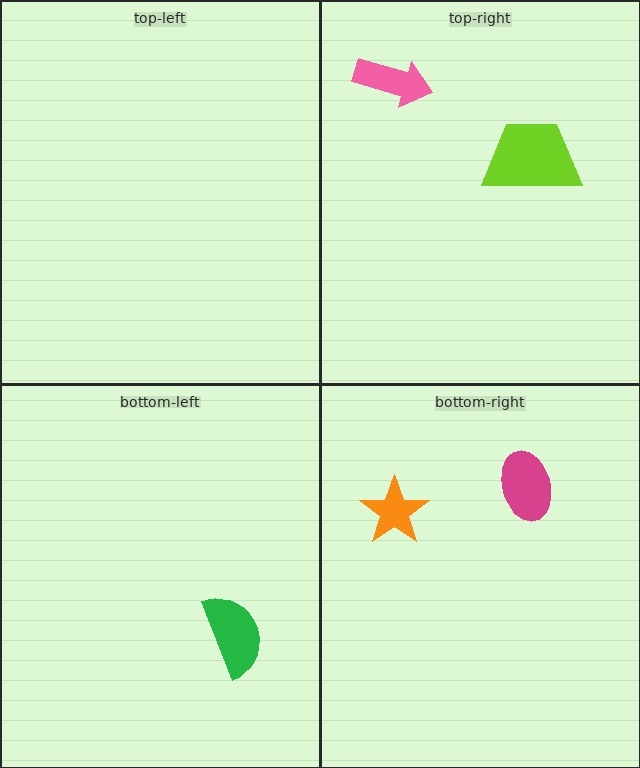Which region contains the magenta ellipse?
The bottom-right region.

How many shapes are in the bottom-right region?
2.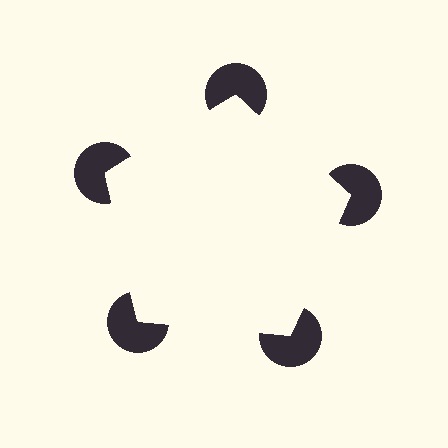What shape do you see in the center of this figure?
An illusory pentagon — its edges are inferred from the aligned wedge cuts in the pac-man discs, not physically drawn.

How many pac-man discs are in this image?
There are 5 — one at each vertex of the illusory pentagon.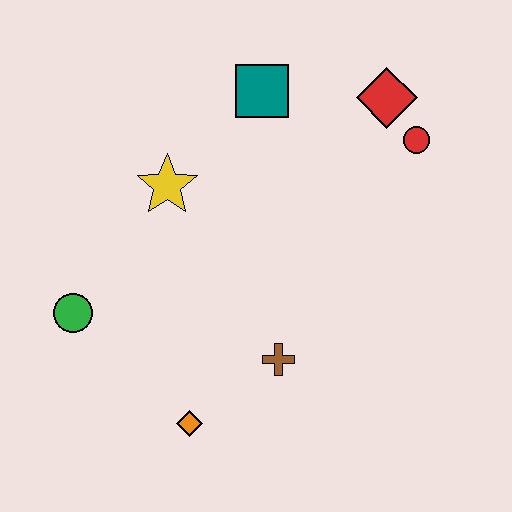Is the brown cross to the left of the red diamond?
Yes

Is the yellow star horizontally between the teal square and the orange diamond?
No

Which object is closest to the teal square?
The red diamond is closest to the teal square.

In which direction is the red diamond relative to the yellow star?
The red diamond is to the right of the yellow star.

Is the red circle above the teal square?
No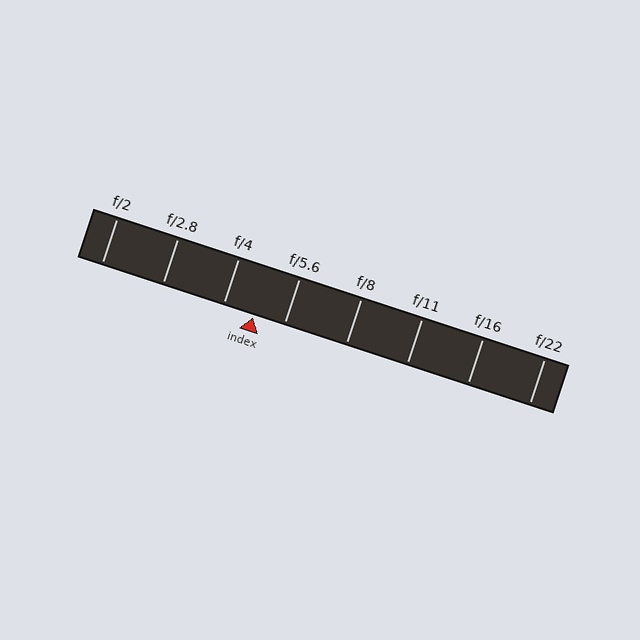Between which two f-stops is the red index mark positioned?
The index mark is between f/4 and f/5.6.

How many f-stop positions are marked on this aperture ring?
There are 8 f-stop positions marked.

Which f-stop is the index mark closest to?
The index mark is closest to f/4.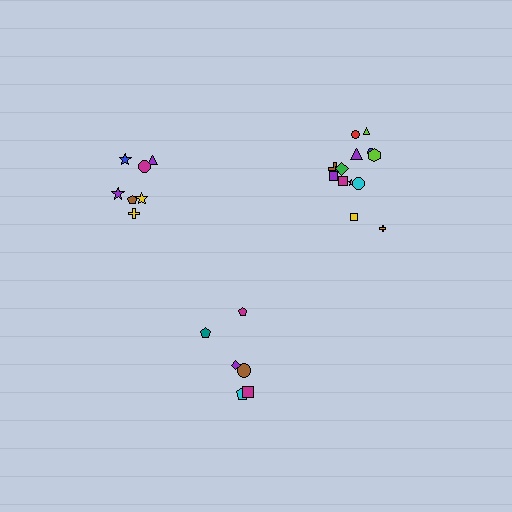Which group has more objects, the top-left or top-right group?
The top-right group.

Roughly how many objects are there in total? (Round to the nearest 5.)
Roughly 30 objects in total.